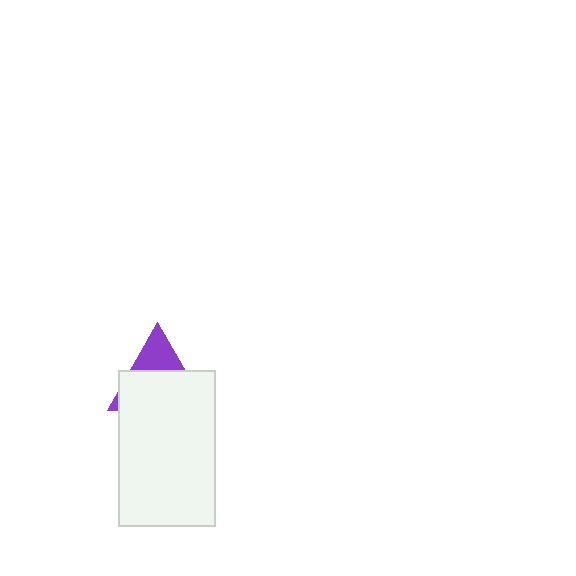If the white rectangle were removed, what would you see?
You would see the complete purple triangle.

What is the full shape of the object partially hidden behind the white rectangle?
The partially hidden object is a purple triangle.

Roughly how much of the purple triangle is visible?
A small part of it is visible (roughly 31%).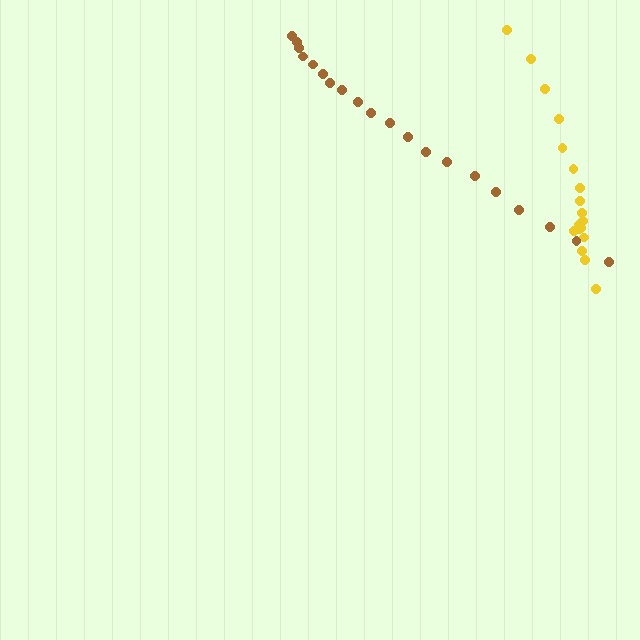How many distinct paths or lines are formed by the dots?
There are 2 distinct paths.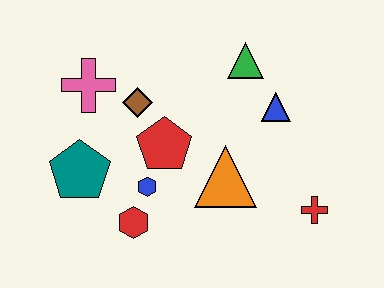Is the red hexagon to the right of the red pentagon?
No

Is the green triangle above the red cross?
Yes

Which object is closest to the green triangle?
The blue triangle is closest to the green triangle.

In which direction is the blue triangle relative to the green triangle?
The blue triangle is below the green triangle.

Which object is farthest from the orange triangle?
The pink cross is farthest from the orange triangle.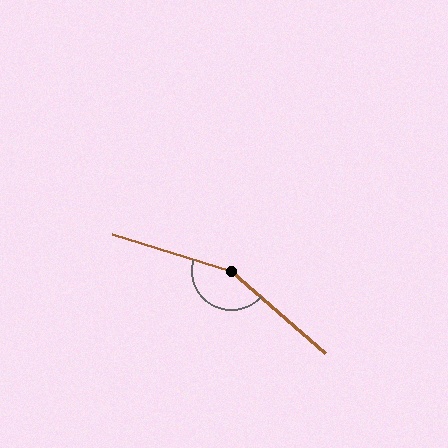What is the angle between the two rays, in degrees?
Approximately 156 degrees.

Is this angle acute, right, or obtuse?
It is obtuse.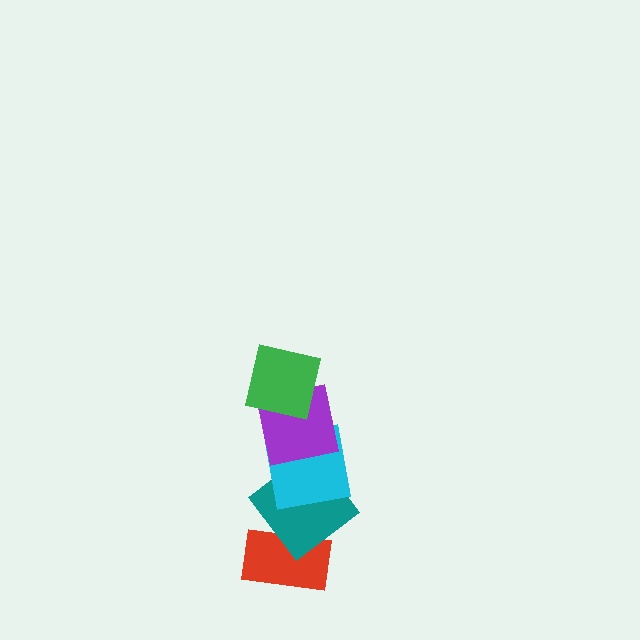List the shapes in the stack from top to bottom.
From top to bottom: the green square, the purple square, the cyan square, the teal diamond, the red rectangle.